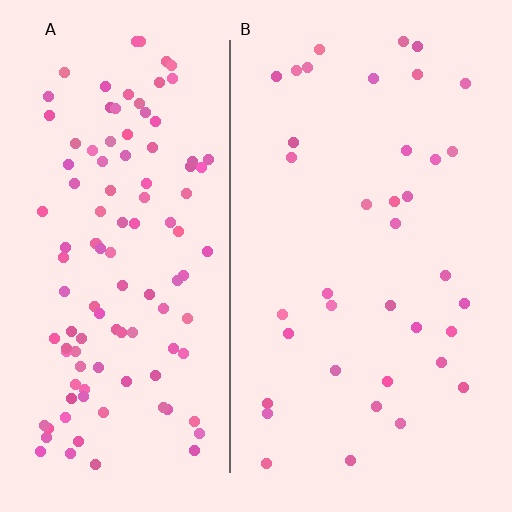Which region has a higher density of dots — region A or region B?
A (the left).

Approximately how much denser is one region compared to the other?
Approximately 3.1× — region A over region B.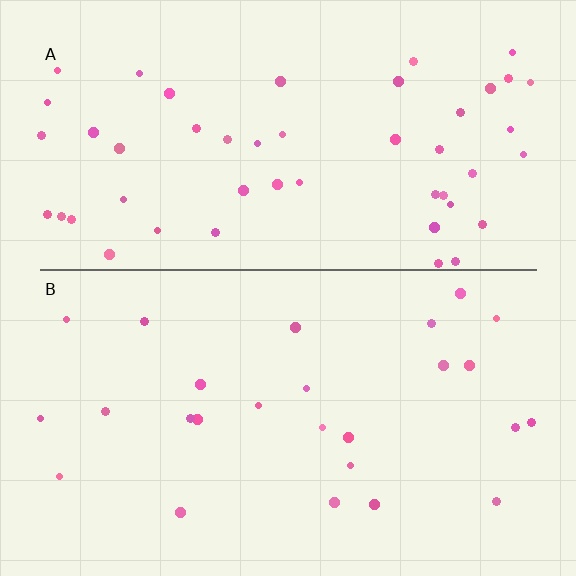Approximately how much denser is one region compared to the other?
Approximately 1.9× — region A over region B.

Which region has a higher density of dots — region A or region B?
A (the top).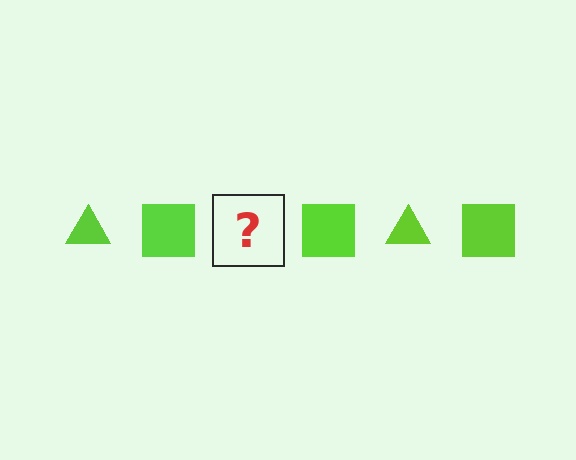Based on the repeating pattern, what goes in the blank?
The blank should be a lime triangle.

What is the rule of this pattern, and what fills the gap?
The rule is that the pattern cycles through triangle, square shapes in lime. The gap should be filled with a lime triangle.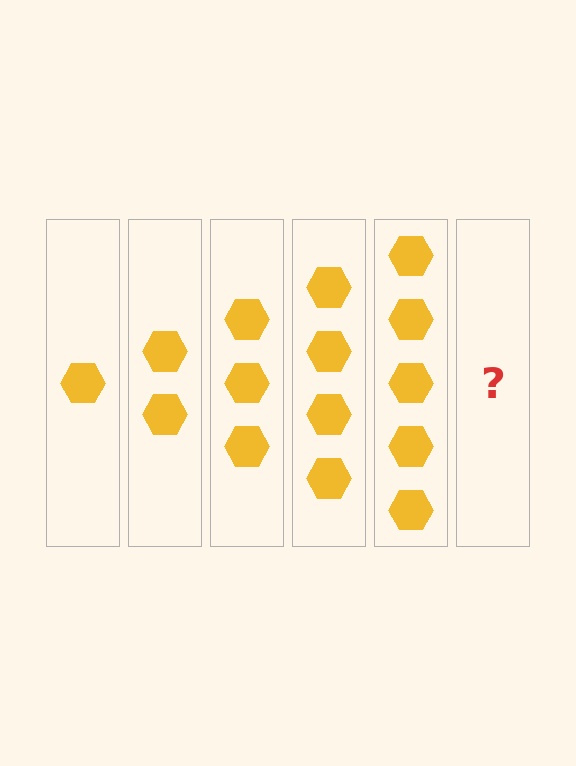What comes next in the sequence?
The next element should be 6 hexagons.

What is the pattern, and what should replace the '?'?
The pattern is that each step adds one more hexagon. The '?' should be 6 hexagons.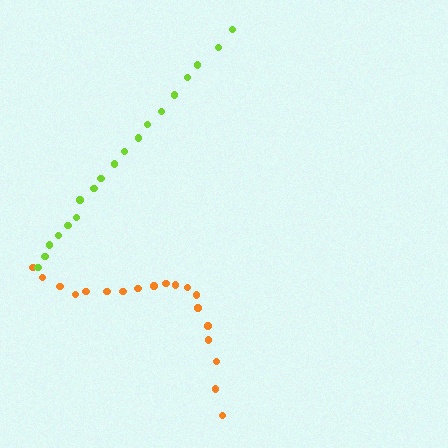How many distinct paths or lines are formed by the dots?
There are 2 distinct paths.